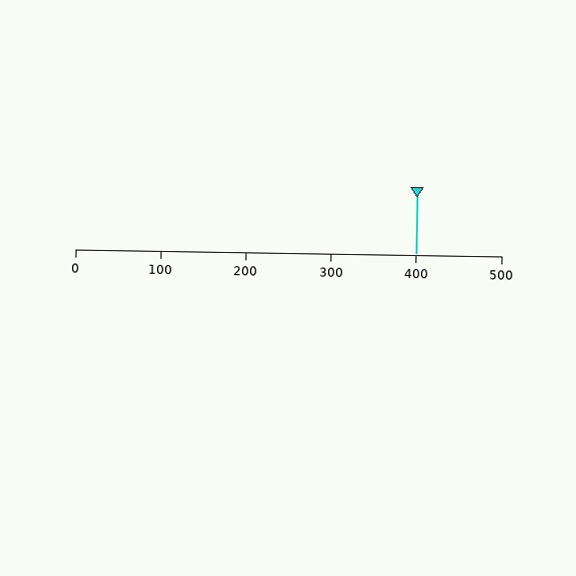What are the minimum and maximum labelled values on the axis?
The axis runs from 0 to 500.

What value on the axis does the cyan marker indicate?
The marker indicates approximately 400.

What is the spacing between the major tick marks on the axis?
The major ticks are spaced 100 apart.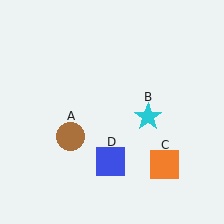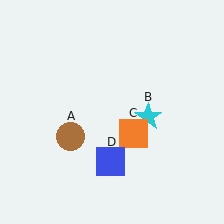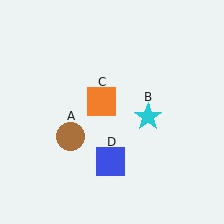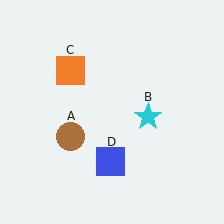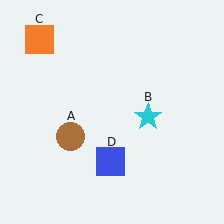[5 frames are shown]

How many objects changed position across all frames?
1 object changed position: orange square (object C).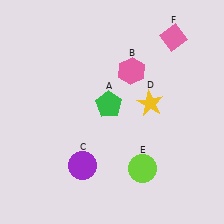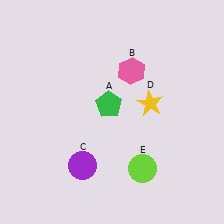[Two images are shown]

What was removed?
The pink diamond (F) was removed in Image 2.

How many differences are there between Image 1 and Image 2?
There is 1 difference between the two images.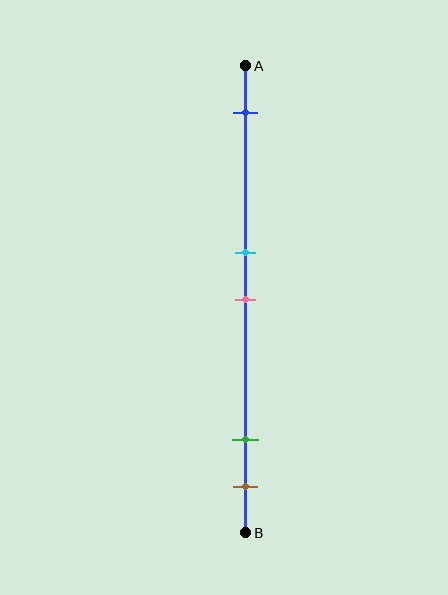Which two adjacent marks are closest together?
The cyan and pink marks are the closest adjacent pair.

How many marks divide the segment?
There are 5 marks dividing the segment.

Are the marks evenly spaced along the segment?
No, the marks are not evenly spaced.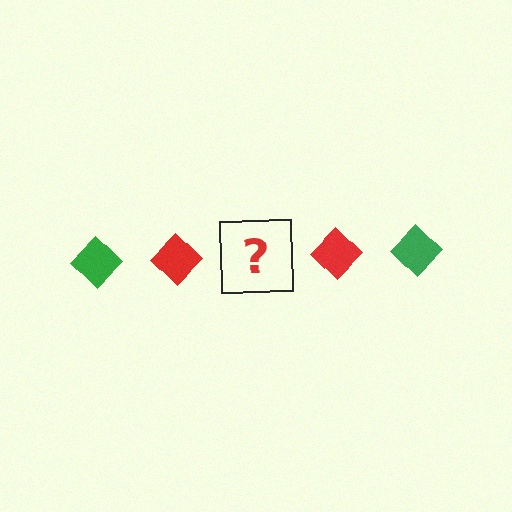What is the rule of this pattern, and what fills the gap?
The rule is that the pattern cycles through green, red diamonds. The gap should be filled with a green diamond.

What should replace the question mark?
The question mark should be replaced with a green diamond.